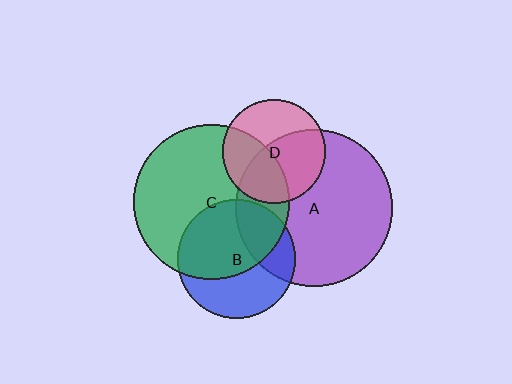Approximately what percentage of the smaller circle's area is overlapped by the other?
Approximately 30%.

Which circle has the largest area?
Circle A (purple).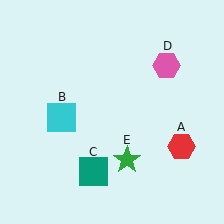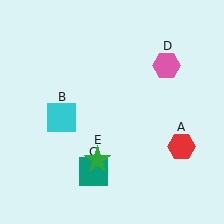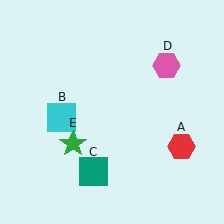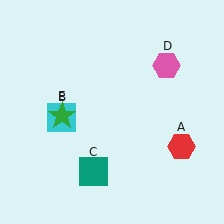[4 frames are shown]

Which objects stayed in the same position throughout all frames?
Red hexagon (object A) and cyan square (object B) and teal square (object C) and pink hexagon (object D) remained stationary.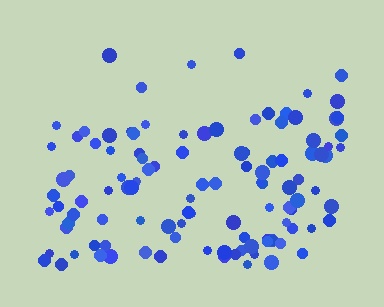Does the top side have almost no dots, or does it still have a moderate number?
Still a moderate number, just noticeably fewer than the bottom.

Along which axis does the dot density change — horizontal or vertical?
Vertical.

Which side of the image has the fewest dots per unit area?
The top.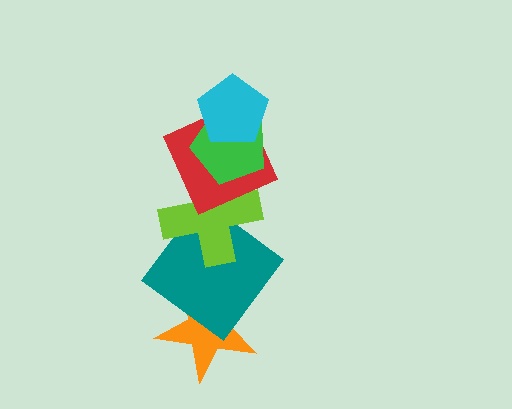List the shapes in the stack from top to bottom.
From top to bottom: the cyan pentagon, the green pentagon, the red square, the lime cross, the teal diamond, the orange star.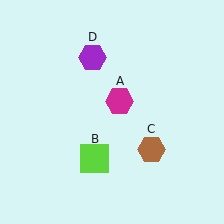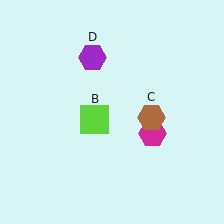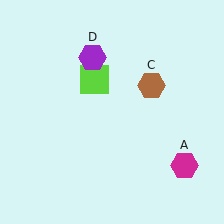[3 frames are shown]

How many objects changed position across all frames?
3 objects changed position: magenta hexagon (object A), lime square (object B), brown hexagon (object C).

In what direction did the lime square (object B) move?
The lime square (object B) moved up.